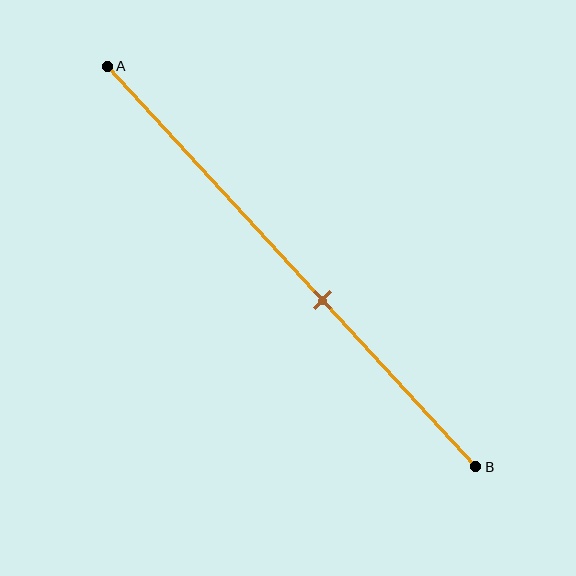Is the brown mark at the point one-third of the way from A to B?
No, the mark is at about 60% from A, not at the 33% one-third point.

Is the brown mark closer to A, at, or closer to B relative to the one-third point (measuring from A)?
The brown mark is closer to point B than the one-third point of segment AB.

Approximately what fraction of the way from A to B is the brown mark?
The brown mark is approximately 60% of the way from A to B.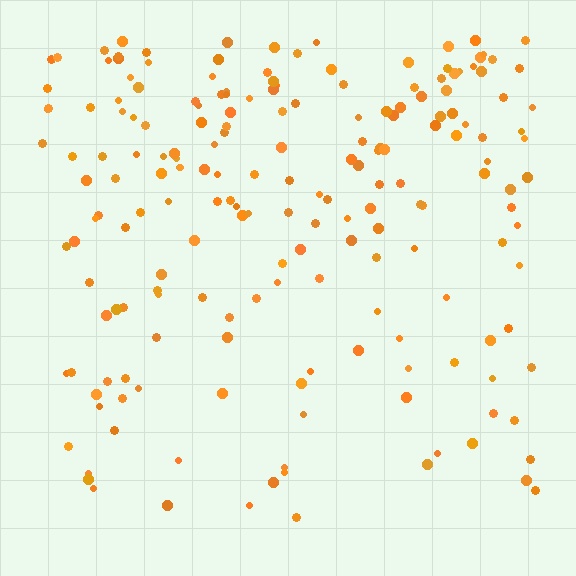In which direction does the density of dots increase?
From bottom to top, with the top side densest.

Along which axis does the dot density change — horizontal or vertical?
Vertical.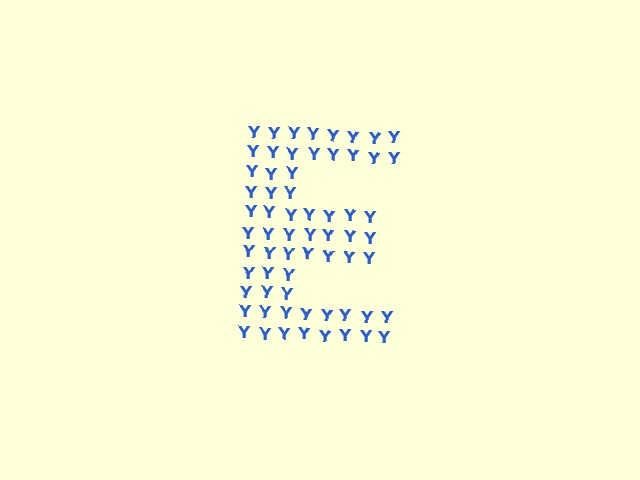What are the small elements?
The small elements are letter Y's.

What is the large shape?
The large shape is the letter E.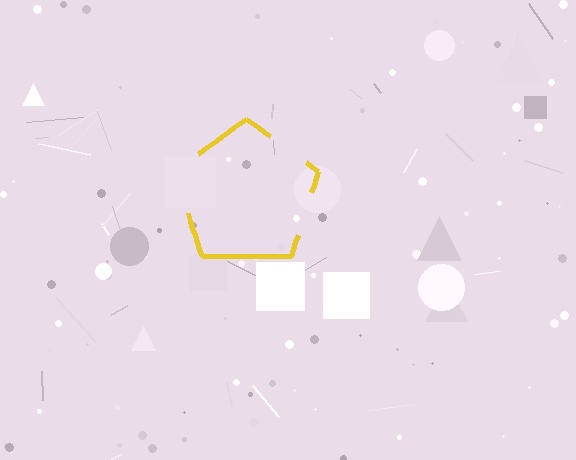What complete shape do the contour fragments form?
The contour fragments form a pentagon.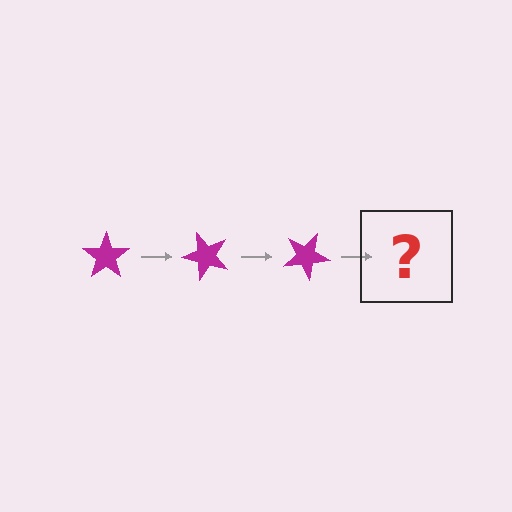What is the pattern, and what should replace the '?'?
The pattern is that the star rotates 50 degrees each step. The '?' should be a magenta star rotated 150 degrees.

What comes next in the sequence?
The next element should be a magenta star rotated 150 degrees.